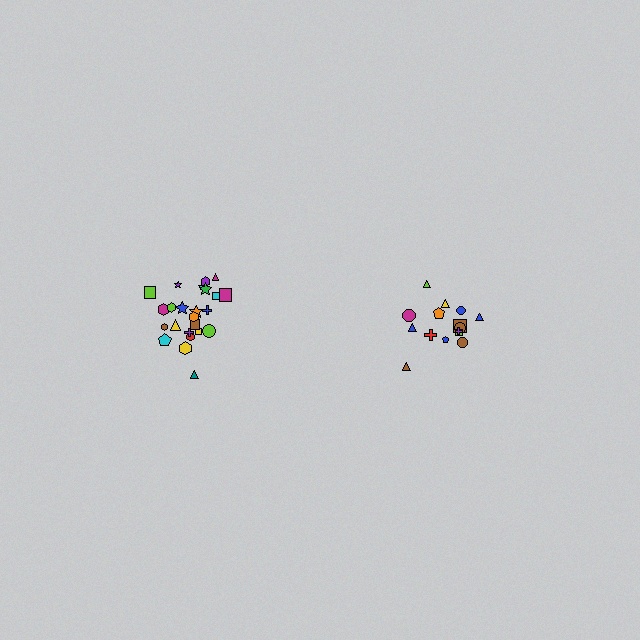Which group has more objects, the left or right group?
The left group.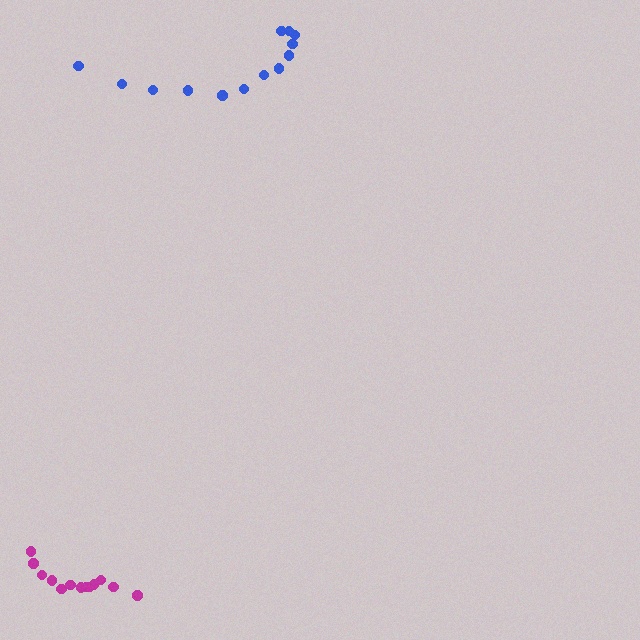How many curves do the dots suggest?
There are 2 distinct paths.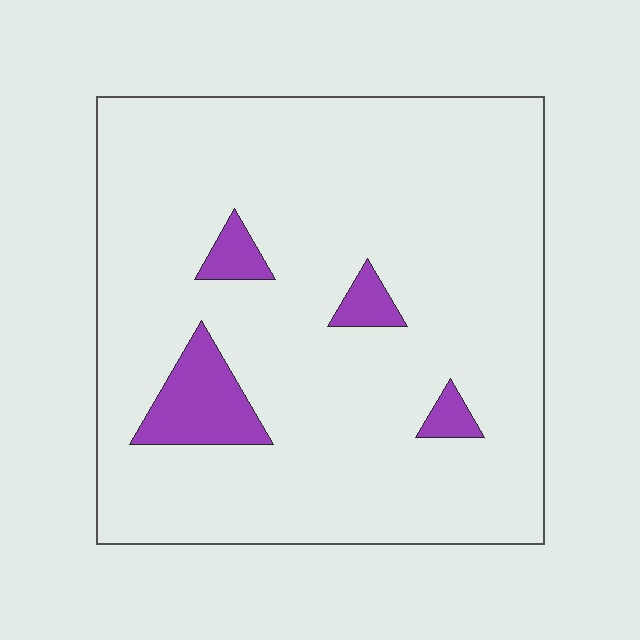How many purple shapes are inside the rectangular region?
4.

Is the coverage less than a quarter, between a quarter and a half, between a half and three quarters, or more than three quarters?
Less than a quarter.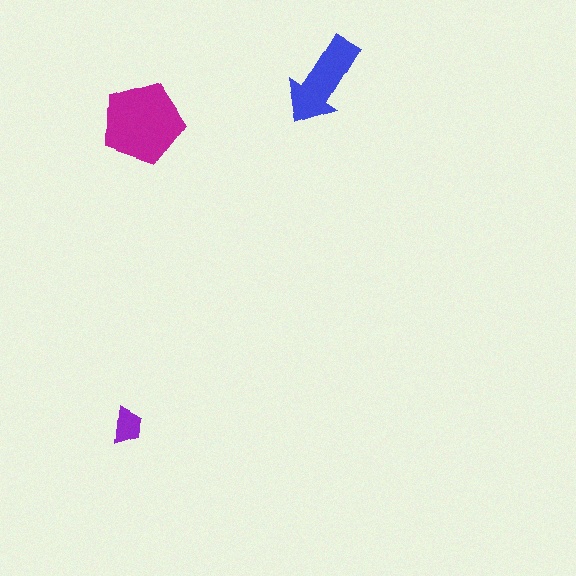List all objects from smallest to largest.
The purple trapezoid, the blue arrow, the magenta pentagon.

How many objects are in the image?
There are 3 objects in the image.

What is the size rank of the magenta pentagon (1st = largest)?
1st.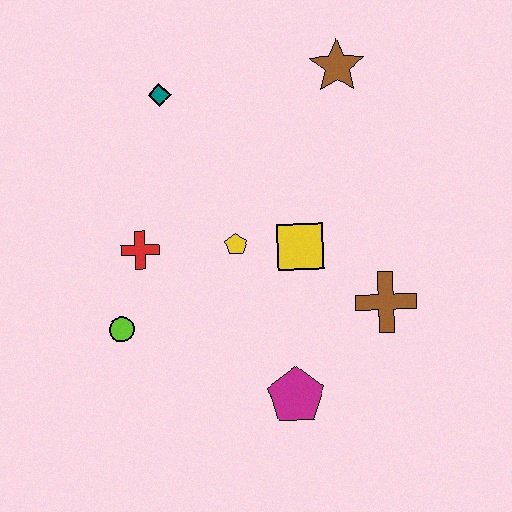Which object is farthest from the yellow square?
The teal diamond is farthest from the yellow square.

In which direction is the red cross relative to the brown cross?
The red cross is to the left of the brown cross.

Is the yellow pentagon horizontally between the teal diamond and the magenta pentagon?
Yes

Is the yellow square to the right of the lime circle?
Yes